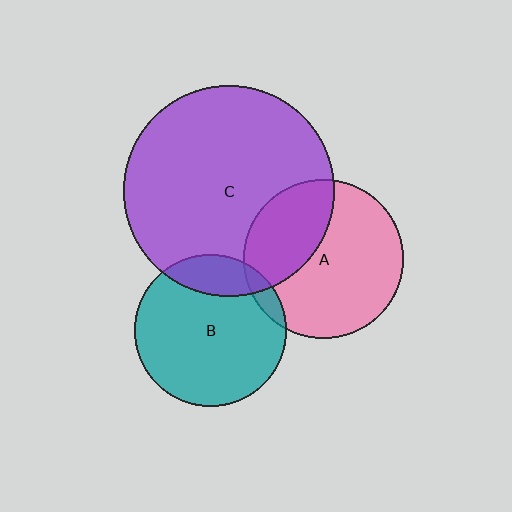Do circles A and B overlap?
Yes.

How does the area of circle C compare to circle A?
Approximately 1.8 times.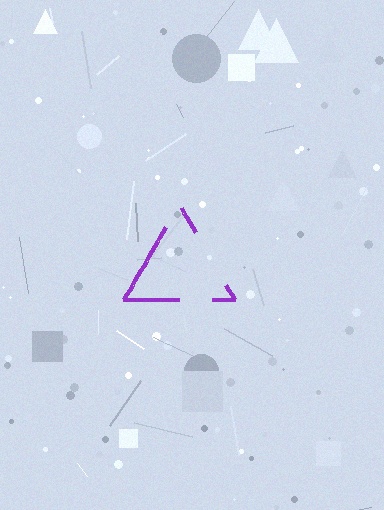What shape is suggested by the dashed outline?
The dashed outline suggests a triangle.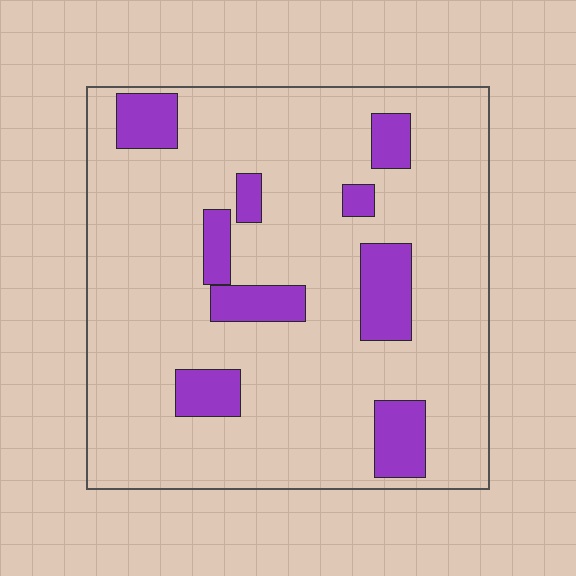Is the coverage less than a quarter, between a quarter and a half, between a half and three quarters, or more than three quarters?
Less than a quarter.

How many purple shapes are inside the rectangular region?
9.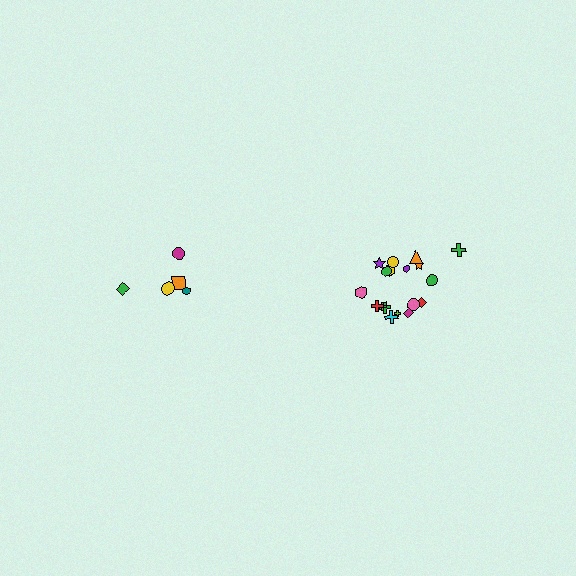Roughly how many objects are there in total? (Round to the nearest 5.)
Roughly 25 objects in total.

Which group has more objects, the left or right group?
The right group.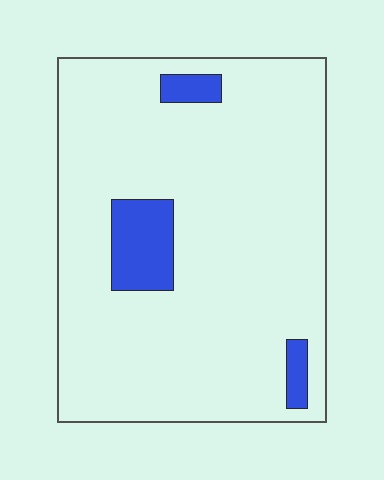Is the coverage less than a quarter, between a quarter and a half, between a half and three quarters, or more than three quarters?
Less than a quarter.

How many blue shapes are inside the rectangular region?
3.